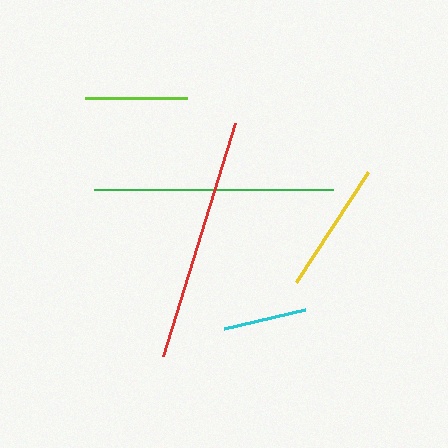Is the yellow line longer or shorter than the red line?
The red line is longer than the yellow line.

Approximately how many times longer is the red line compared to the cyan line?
The red line is approximately 2.9 times the length of the cyan line.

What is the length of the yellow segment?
The yellow segment is approximately 131 pixels long.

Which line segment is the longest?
The red line is the longest at approximately 243 pixels.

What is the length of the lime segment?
The lime segment is approximately 102 pixels long.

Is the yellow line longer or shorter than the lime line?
The yellow line is longer than the lime line.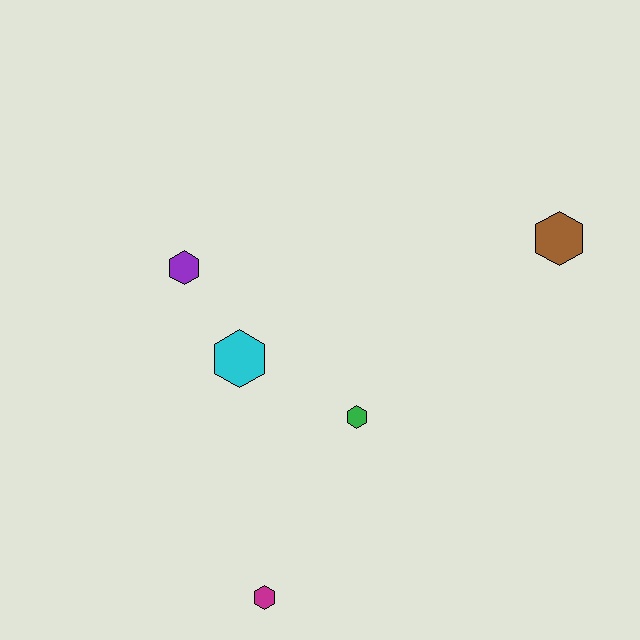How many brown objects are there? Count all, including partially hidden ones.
There is 1 brown object.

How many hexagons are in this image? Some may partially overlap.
There are 5 hexagons.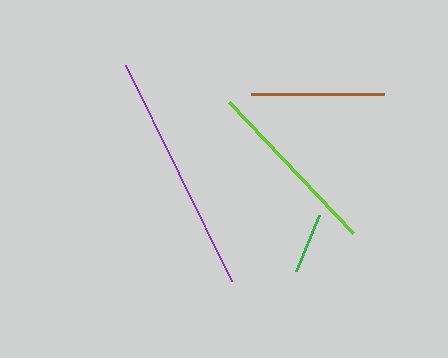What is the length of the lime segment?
The lime segment is approximately 180 pixels long.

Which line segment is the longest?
The purple line is the longest at approximately 241 pixels.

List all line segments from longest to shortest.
From longest to shortest: purple, lime, brown, green.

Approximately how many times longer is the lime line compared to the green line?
The lime line is approximately 3.0 times the length of the green line.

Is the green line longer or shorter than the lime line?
The lime line is longer than the green line.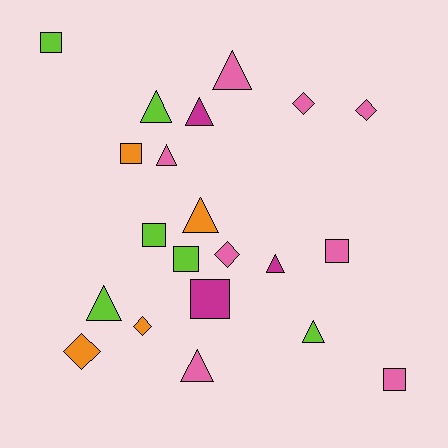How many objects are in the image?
There are 21 objects.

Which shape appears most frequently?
Triangle, with 9 objects.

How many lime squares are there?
There are 3 lime squares.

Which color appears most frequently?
Pink, with 8 objects.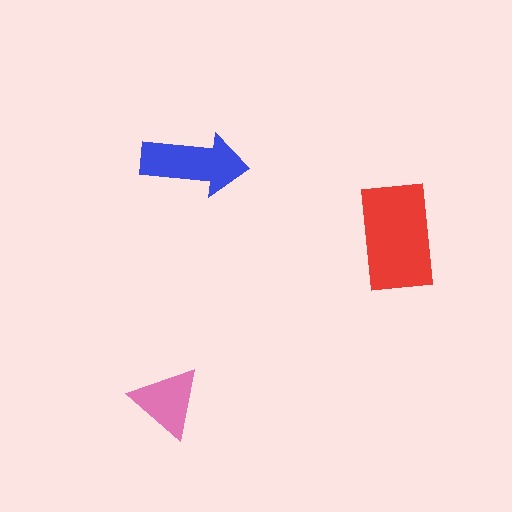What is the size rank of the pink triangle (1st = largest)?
3rd.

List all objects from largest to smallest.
The red rectangle, the blue arrow, the pink triangle.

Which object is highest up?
The blue arrow is topmost.